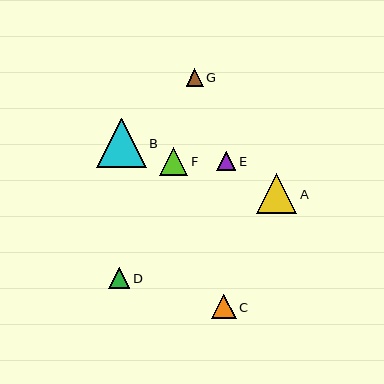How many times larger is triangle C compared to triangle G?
Triangle C is approximately 1.4 times the size of triangle G.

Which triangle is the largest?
Triangle B is the largest with a size of approximately 49 pixels.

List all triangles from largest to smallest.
From largest to smallest: B, A, F, C, D, E, G.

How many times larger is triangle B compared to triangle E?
Triangle B is approximately 2.7 times the size of triangle E.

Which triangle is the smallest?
Triangle G is the smallest with a size of approximately 17 pixels.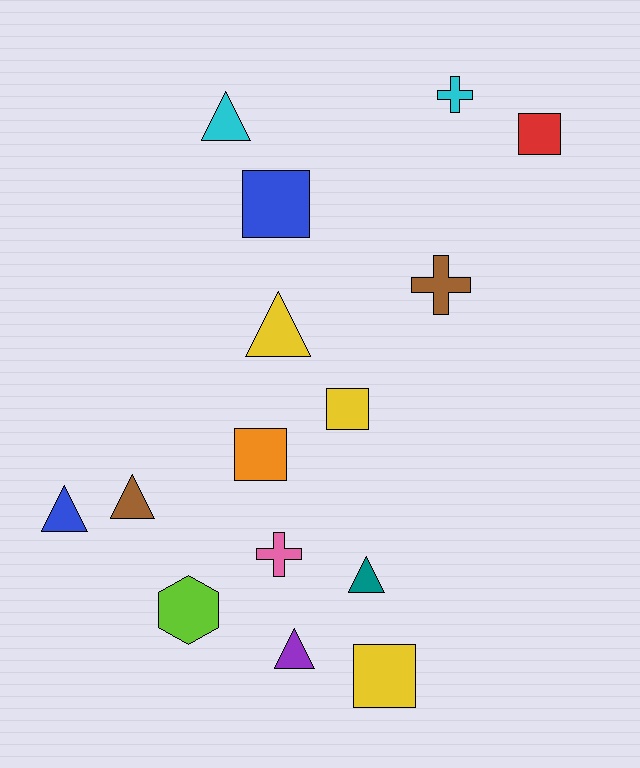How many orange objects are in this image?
There is 1 orange object.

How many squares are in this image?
There are 5 squares.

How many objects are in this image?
There are 15 objects.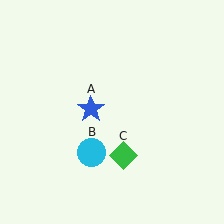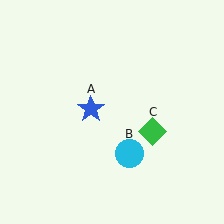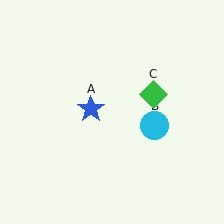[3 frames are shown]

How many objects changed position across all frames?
2 objects changed position: cyan circle (object B), green diamond (object C).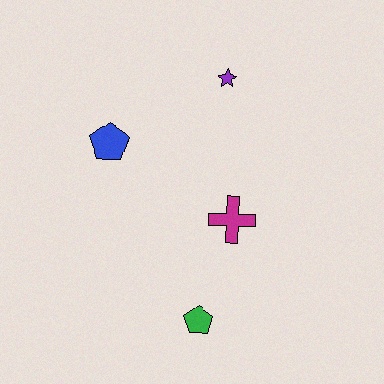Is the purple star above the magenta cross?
Yes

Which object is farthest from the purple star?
The green pentagon is farthest from the purple star.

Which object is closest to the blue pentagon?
The purple star is closest to the blue pentagon.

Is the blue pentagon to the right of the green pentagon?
No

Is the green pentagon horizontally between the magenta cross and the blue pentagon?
Yes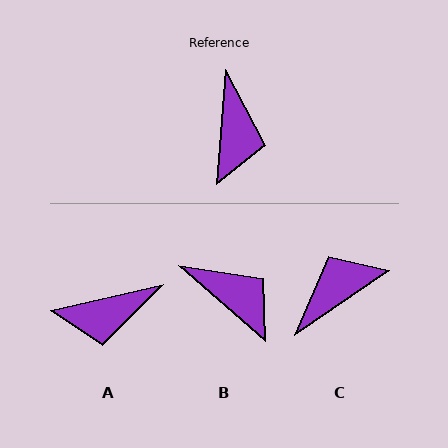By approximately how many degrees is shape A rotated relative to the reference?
Approximately 73 degrees clockwise.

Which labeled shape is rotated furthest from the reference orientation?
C, about 129 degrees away.